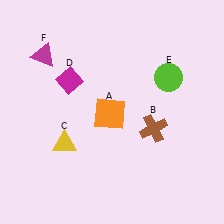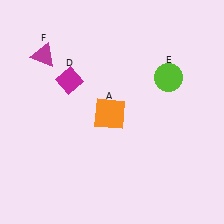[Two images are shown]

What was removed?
The brown cross (B), the yellow triangle (C) were removed in Image 2.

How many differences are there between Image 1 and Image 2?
There are 2 differences between the two images.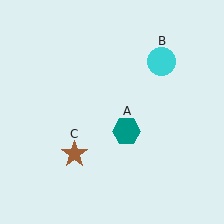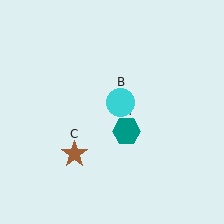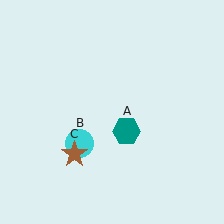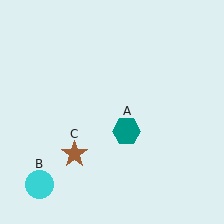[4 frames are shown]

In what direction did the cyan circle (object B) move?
The cyan circle (object B) moved down and to the left.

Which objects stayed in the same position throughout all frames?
Teal hexagon (object A) and brown star (object C) remained stationary.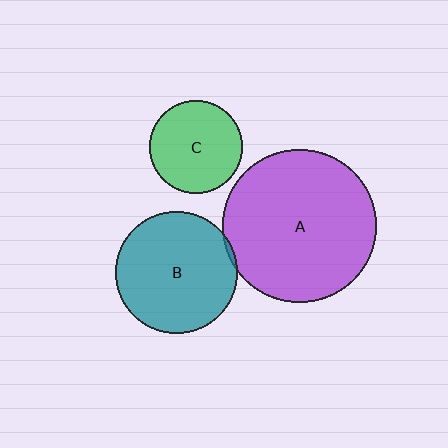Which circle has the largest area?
Circle A (purple).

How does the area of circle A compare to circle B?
Approximately 1.6 times.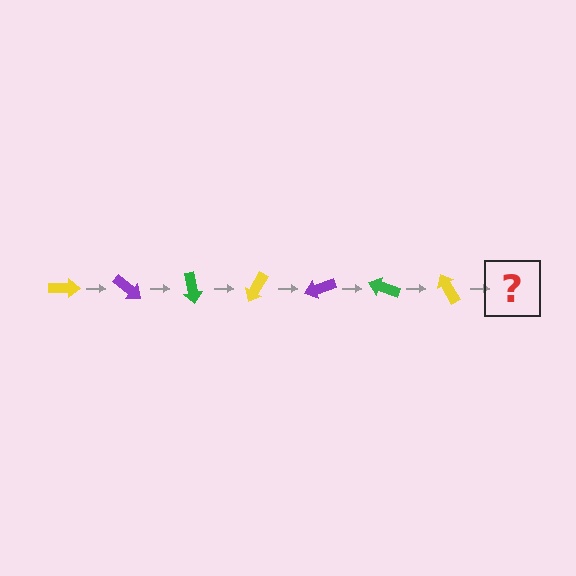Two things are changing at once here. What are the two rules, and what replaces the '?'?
The two rules are that it rotates 40 degrees each step and the color cycles through yellow, purple, and green. The '?' should be a purple arrow, rotated 280 degrees from the start.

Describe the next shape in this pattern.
It should be a purple arrow, rotated 280 degrees from the start.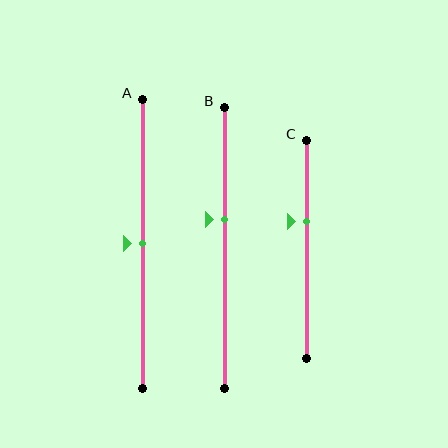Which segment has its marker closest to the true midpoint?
Segment A has its marker closest to the true midpoint.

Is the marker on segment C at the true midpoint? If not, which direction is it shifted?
No, the marker on segment C is shifted upward by about 13% of the segment length.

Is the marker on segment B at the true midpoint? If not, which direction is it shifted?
No, the marker on segment B is shifted upward by about 10% of the segment length.